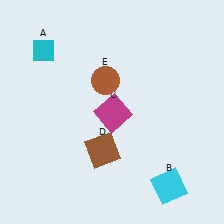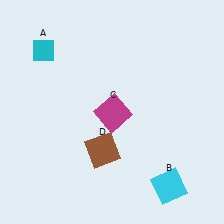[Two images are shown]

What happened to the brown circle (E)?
The brown circle (E) was removed in Image 2. It was in the top-left area of Image 1.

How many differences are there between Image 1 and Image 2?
There is 1 difference between the two images.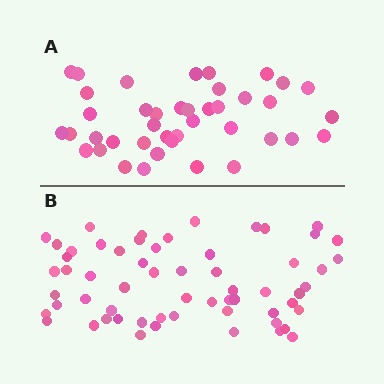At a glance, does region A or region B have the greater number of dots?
Region B (the bottom region) has more dots.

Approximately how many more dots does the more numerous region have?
Region B has approximately 20 more dots than region A.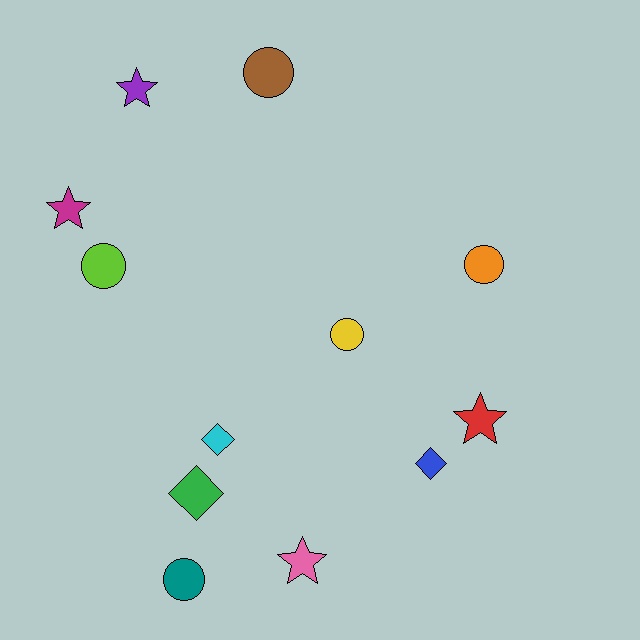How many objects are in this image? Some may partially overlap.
There are 12 objects.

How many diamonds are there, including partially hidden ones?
There are 3 diamonds.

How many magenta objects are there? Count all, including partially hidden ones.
There is 1 magenta object.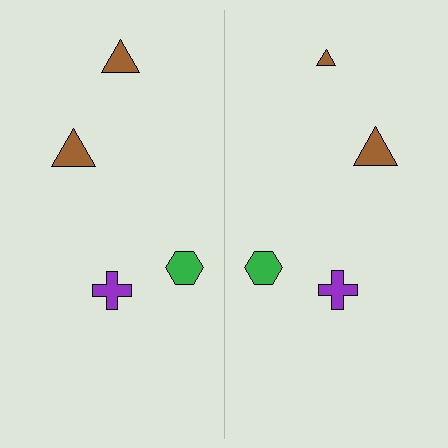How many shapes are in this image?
There are 8 shapes in this image.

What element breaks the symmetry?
The brown triangle on the right side has a different size than its mirror counterpart.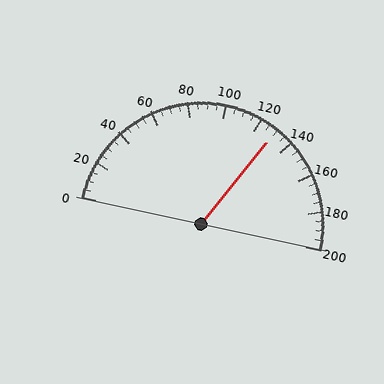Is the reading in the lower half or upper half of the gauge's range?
The reading is in the upper half of the range (0 to 200).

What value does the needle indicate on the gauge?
The needle indicates approximately 130.